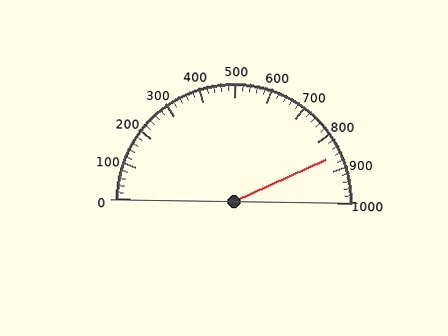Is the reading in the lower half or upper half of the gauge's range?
The reading is in the upper half of the range (0 to 1000).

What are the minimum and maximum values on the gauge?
The gauge ranges from 0 to 1000.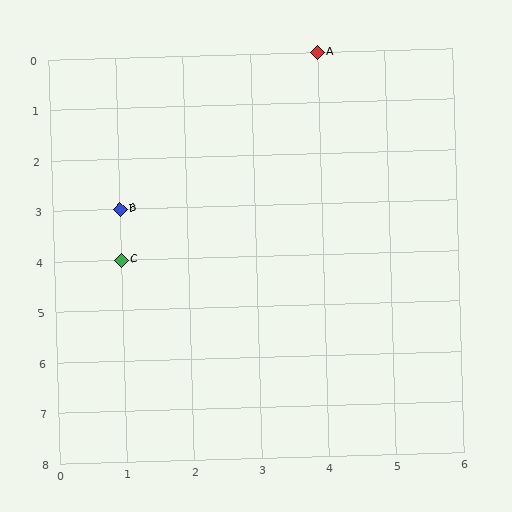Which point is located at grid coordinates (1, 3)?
Point B is at (1, 3).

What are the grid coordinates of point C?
Point C is at grid coordinates (1, 4).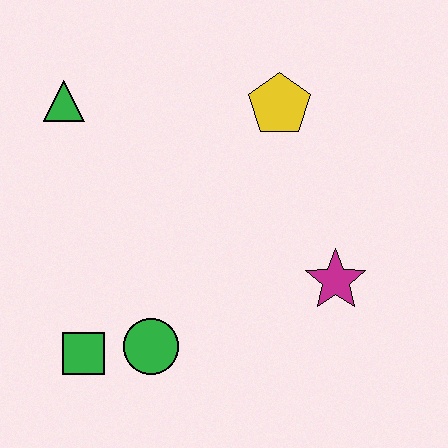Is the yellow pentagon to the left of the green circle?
No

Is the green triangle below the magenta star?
No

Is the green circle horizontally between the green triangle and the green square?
No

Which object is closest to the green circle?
The green square is closest to the green circle.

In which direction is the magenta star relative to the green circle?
The magenta star is to the right of the green circle.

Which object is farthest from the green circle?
The yellow pentagon is farthest from the green circle.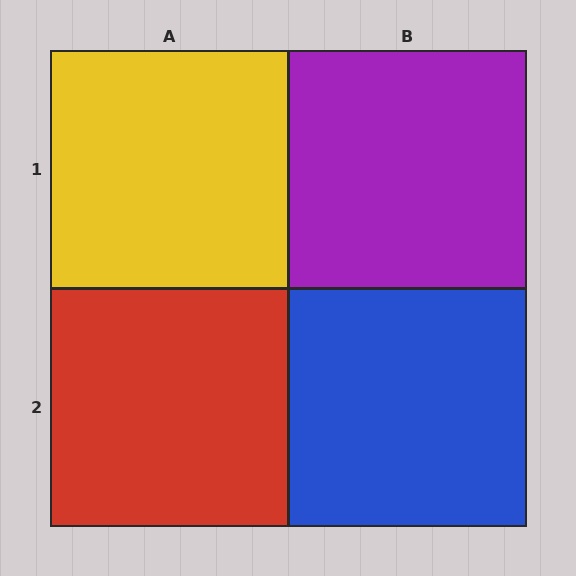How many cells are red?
1 cell is red.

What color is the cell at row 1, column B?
Purple.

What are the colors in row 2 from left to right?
Red, blue.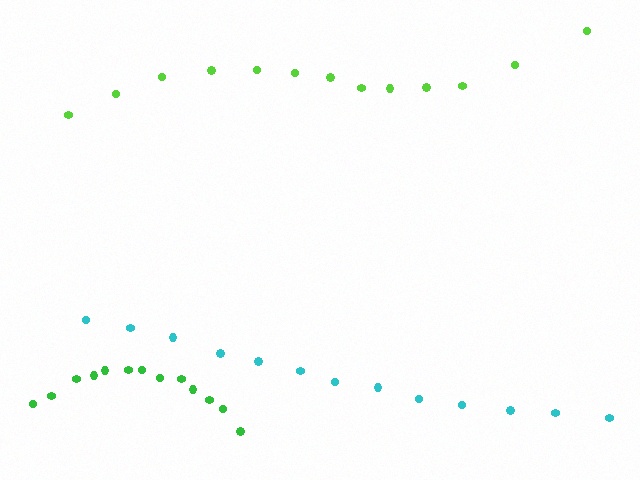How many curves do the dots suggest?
There are 3 distinct paths.